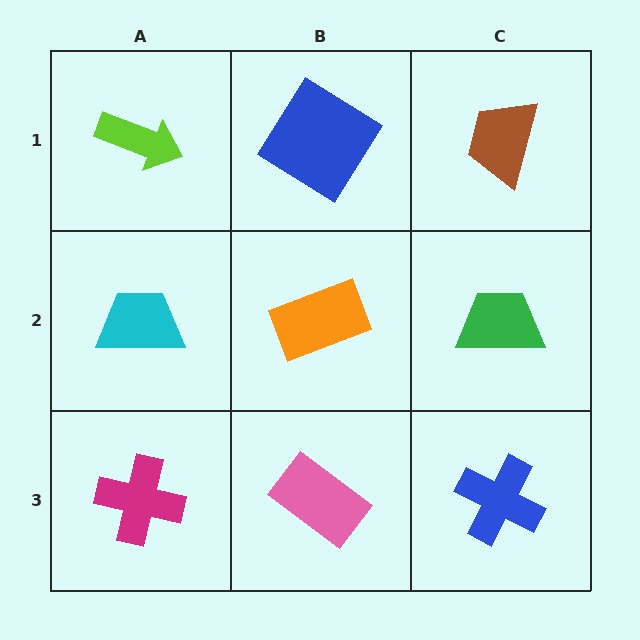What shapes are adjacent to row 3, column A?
A cyan trapezoid (row 2, column A), a pink rectangle (row 3, column B).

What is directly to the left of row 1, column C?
A blue diamond.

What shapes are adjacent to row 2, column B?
A blue diamond (row 1, column B), a pink rectangle (row 3, column B), a cyan trapezoid (row 2, column A), a green trapezoid (row 2, column C).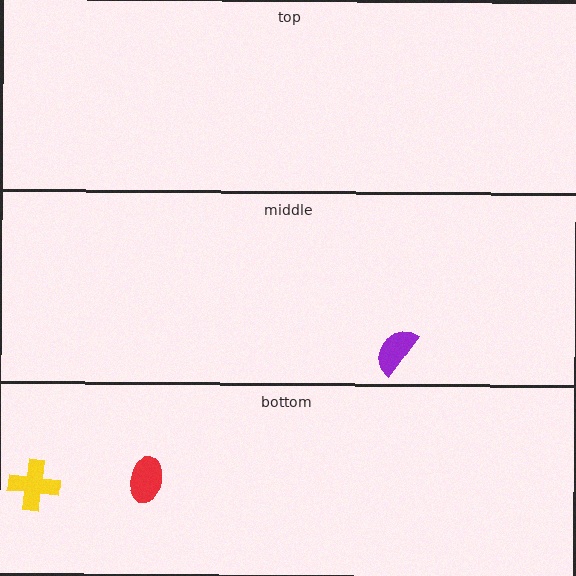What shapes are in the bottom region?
The yellow cross, the red ellipse.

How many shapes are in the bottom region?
2.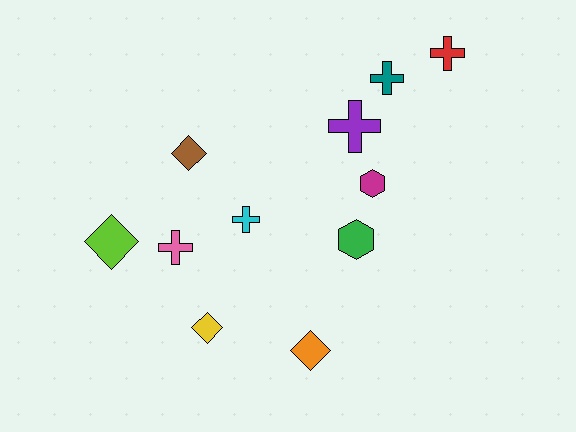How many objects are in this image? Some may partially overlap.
There are 11 objects.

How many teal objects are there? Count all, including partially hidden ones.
There is 1 teal object.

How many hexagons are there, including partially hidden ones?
There are 2 hexagons.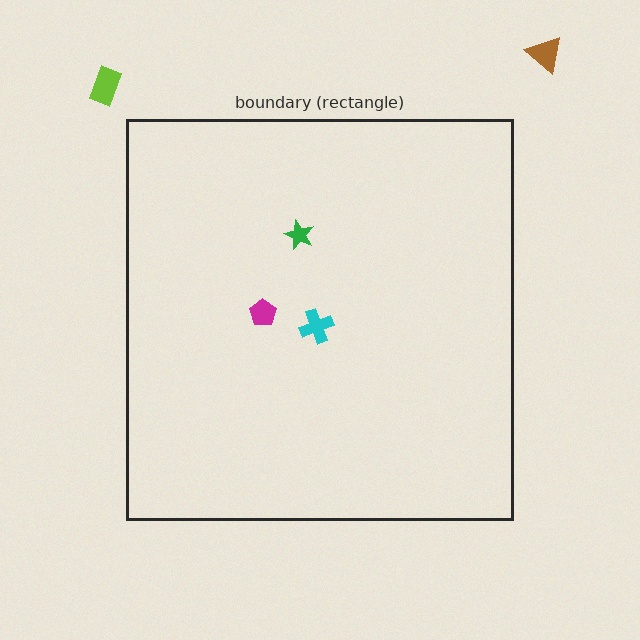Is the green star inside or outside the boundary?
Inside.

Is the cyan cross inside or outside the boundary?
Inside.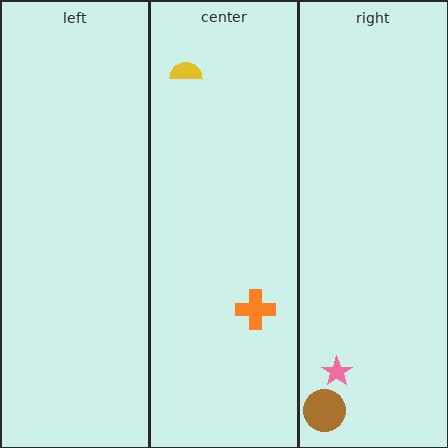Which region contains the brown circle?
The right region.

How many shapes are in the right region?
2.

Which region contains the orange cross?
The center region.